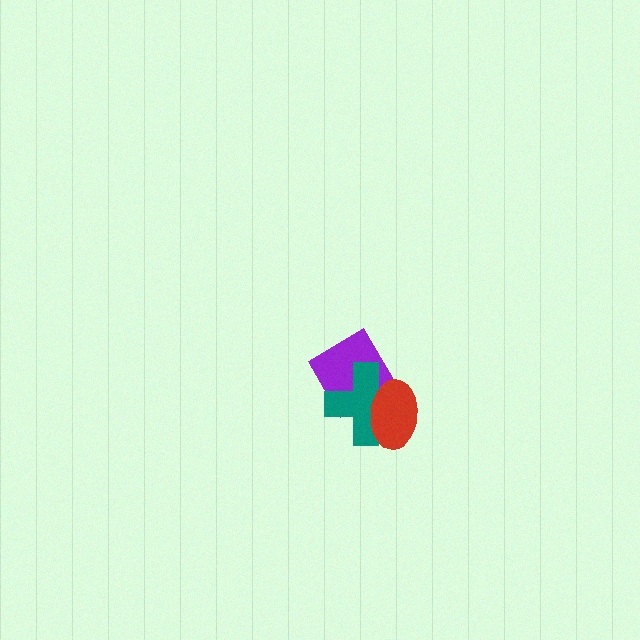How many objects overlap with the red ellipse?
2 objects overlap with the red ellipse.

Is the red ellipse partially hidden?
No, no other shape covers it.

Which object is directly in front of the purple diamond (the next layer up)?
The teal cross is directly in front of the purple diamond.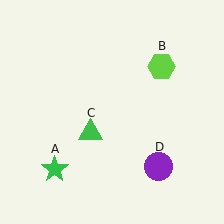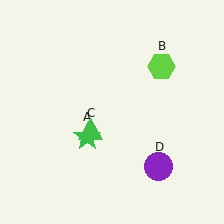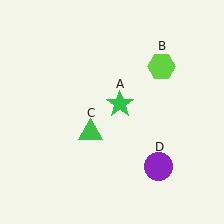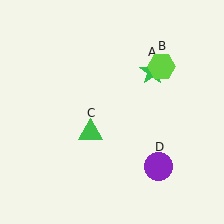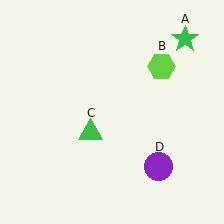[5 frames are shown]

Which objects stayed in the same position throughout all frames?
Lime hexagon (object B) and green triangle (object C) and purple circle (object D) remained stationary.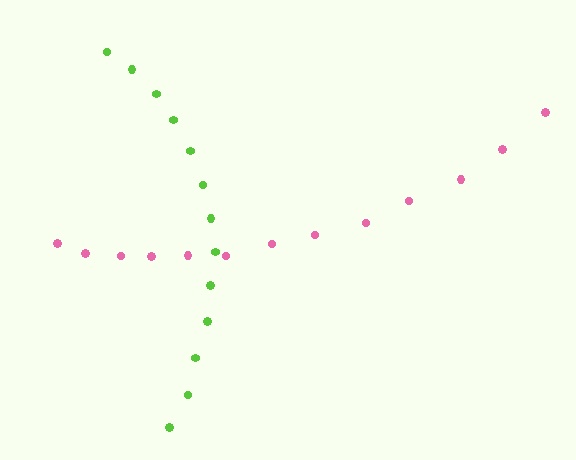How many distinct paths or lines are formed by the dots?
There are 2 distinct paths.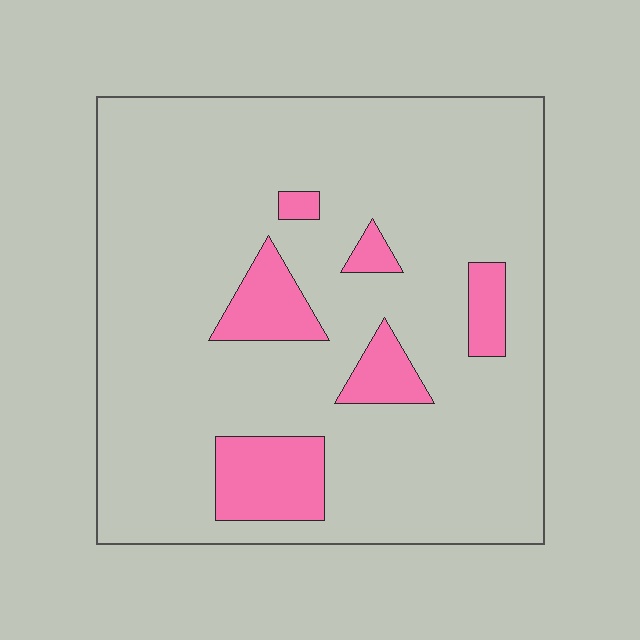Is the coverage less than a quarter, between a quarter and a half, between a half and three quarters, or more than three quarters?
Less than a quarter.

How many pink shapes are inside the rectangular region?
6.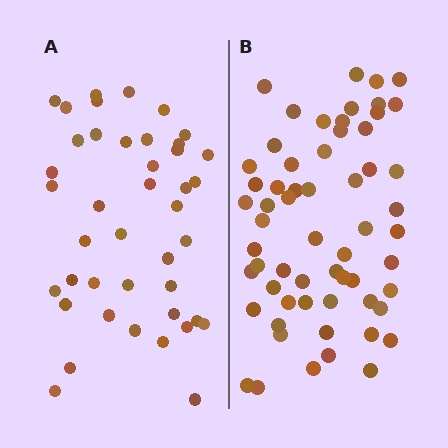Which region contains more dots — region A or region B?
Region B (the right region) has more dots.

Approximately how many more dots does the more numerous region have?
Region B has approximately 20 more dots than region A.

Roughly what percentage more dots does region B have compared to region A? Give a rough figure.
About 45% more.